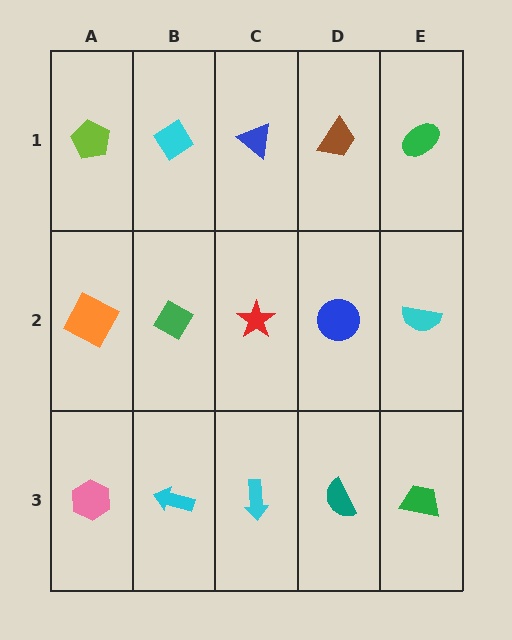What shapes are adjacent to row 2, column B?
A cyan diamond (row 1, column B), a cyan arrow (row 3, column B), an orange square (row 2, column A), a red star (row 2, column C).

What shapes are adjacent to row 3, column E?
A cyan semicircle (row 2, column E), a teal semicircle (row 3, column D).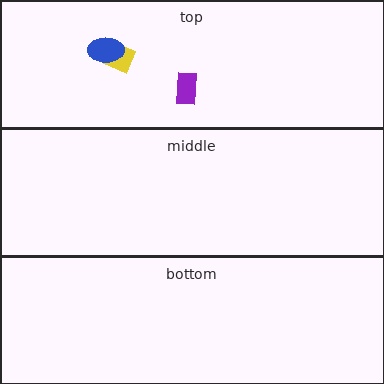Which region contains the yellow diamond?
The top region.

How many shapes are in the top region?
3.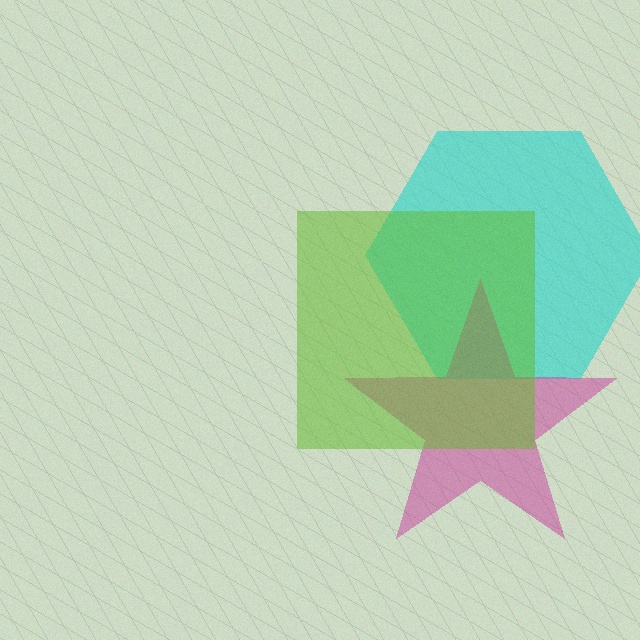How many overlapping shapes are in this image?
There are 3 overlapping shapes in the image.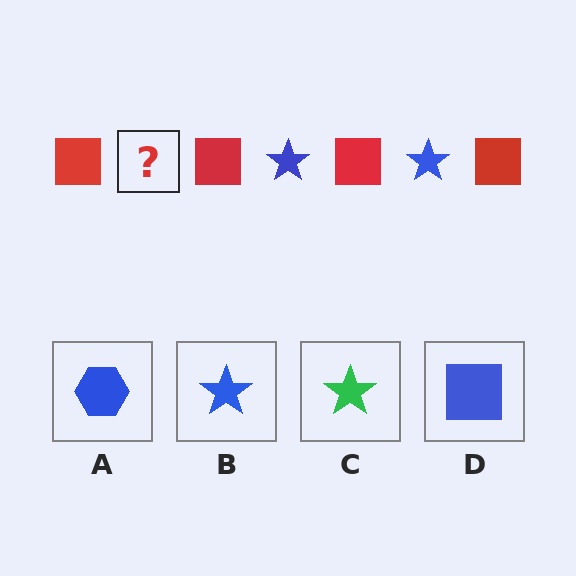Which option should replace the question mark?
Option B.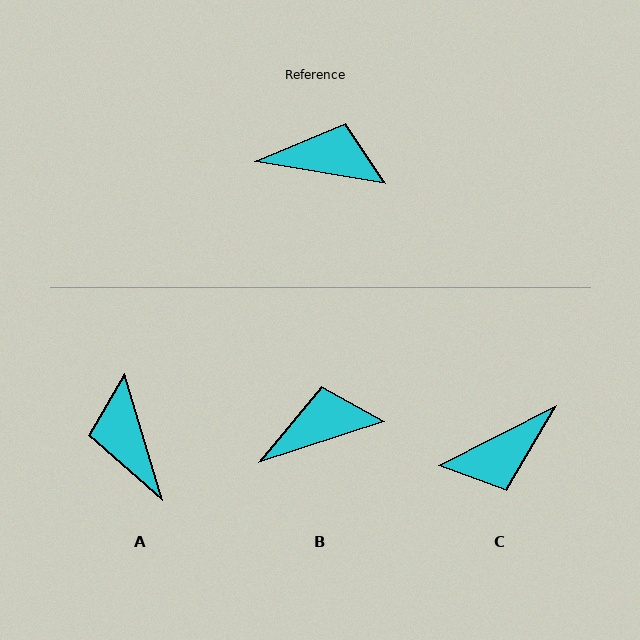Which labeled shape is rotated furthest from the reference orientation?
C, about 143 degrees away.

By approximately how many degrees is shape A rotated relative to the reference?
Approximately 116 degrees counter-clockwise.